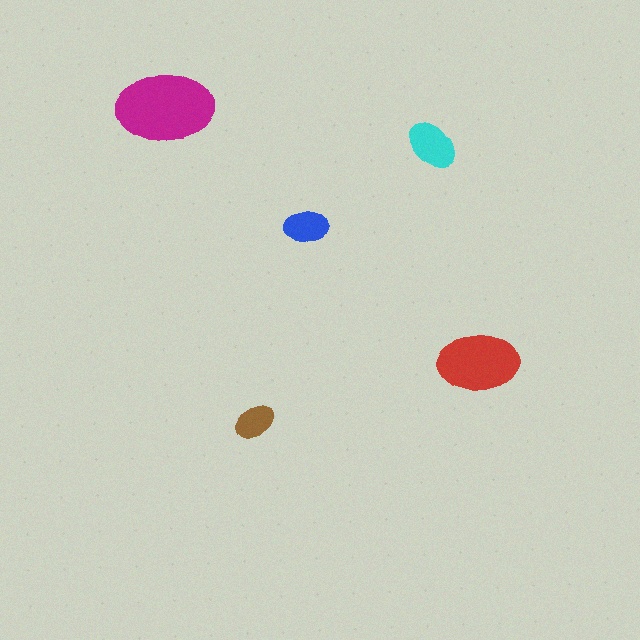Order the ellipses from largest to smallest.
the magenta one, the red one, the cyan one, the blue one, the brown one.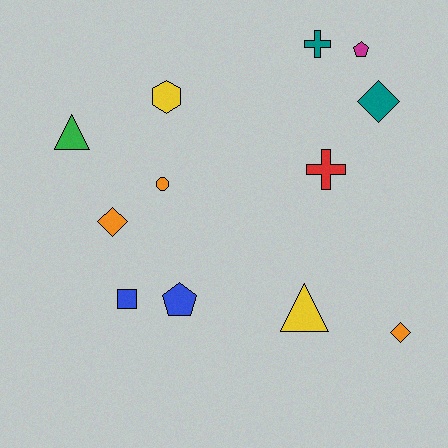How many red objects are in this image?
There is 1 red object.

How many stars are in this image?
There are no stars.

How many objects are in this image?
There are 12 objects.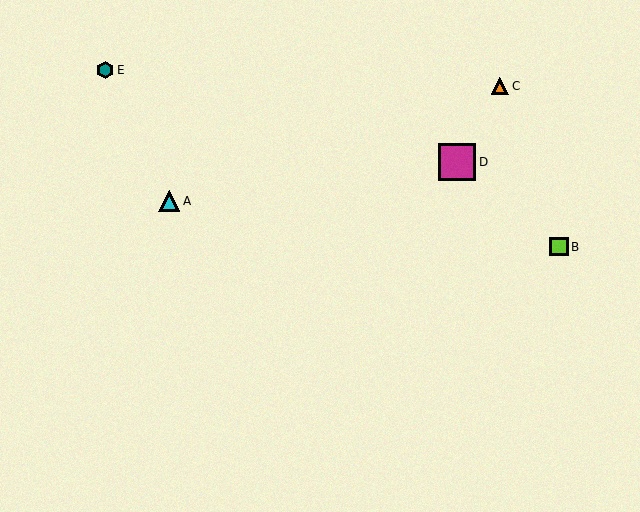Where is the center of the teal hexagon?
The center of the teal hexagon is at (105, 70).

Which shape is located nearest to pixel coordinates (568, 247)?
The lime square (labeled B) at (559, 247) is nearest to that location.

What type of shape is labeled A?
Shape A is a cyan triangle.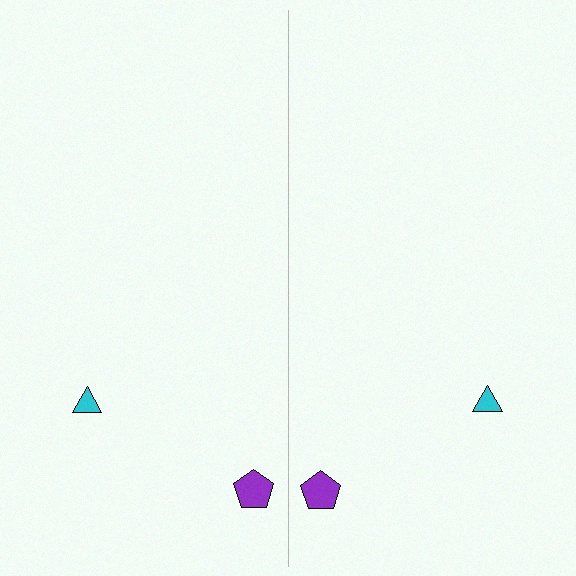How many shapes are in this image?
There are 4 shapes in this image.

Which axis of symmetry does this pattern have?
The pattern has a vertical axis of symmetry running through the center of the image.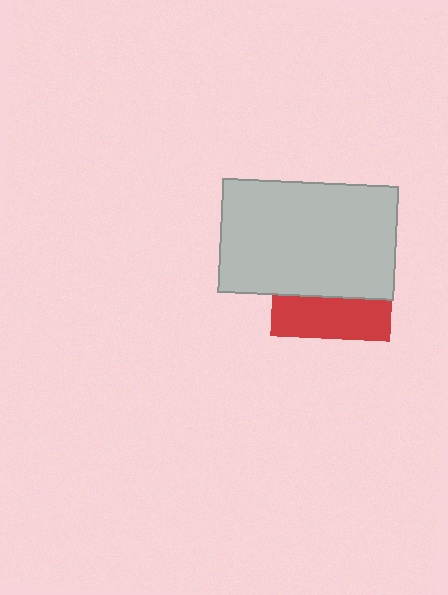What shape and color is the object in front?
The object in front is a light gray rectangle.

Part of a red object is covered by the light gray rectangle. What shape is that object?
It is a square.